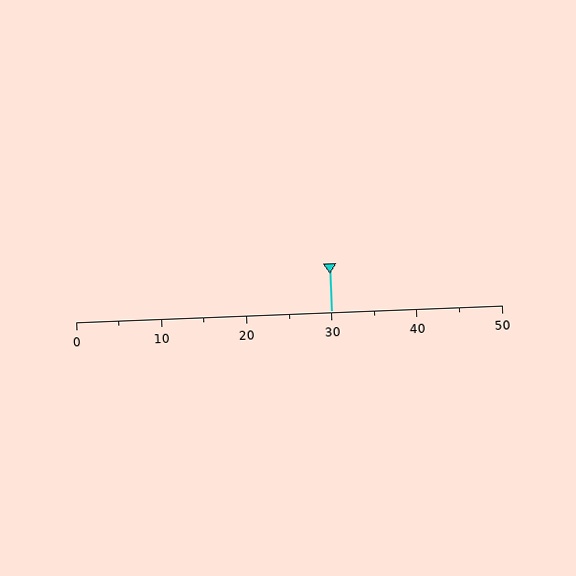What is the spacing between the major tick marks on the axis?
The major ticks are spaced 10 apart.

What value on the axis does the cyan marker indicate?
The marker indicates approximately 30.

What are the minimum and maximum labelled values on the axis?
The axis runs from 0 to 50.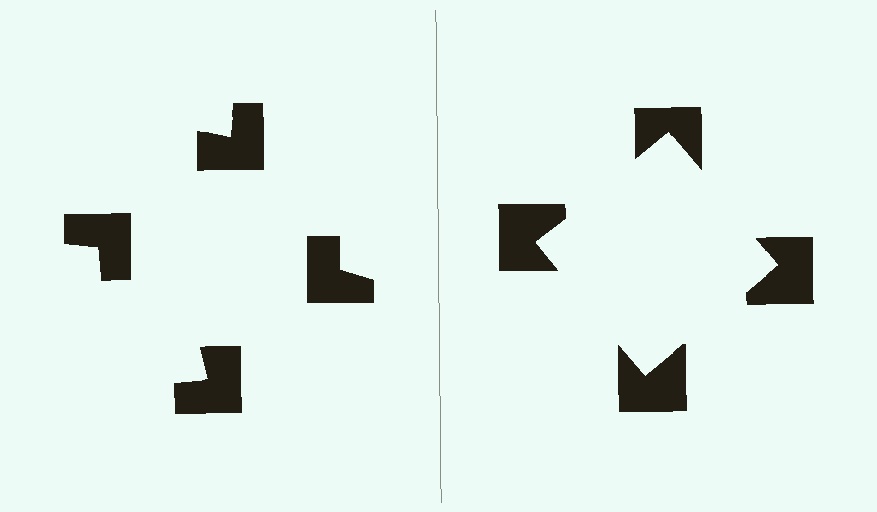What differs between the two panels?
The notched squares are positioned identically on both sides; only the wedge orientations differ. On the right they align to a square; on the left they are misaligned.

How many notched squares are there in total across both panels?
8 — 4 on each side.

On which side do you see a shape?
An illusory square appears on the right side. On the left side the wedge cuts are rotated, so no coherent shape forms.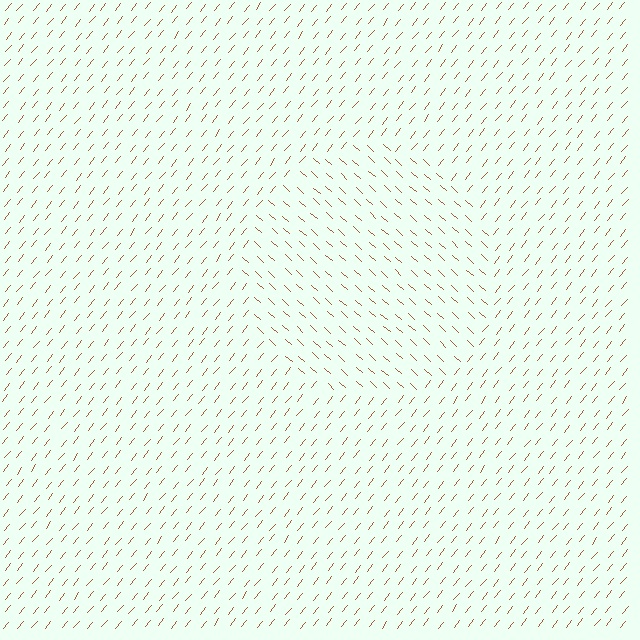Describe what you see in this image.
The image is filled with small brown line segments. A circle region in the image has lines oriented differently from the surrounding lines, creating a visible texture boundary.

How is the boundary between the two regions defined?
The boundary is defined purely by a change in line orientation (approximately 87 degrees difference). All lines are the same color and thickness.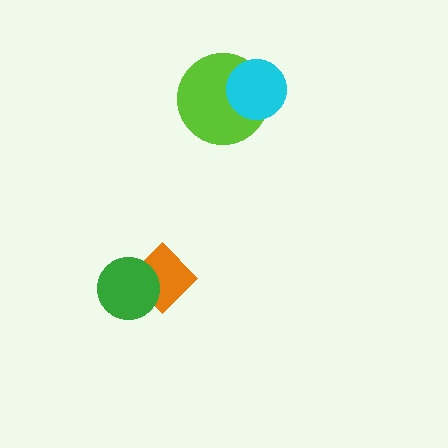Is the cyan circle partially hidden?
No, no other shape covers it.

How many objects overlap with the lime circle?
1 object overlaps with the lime circle.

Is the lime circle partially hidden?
Yes, it is partially covered by another shape.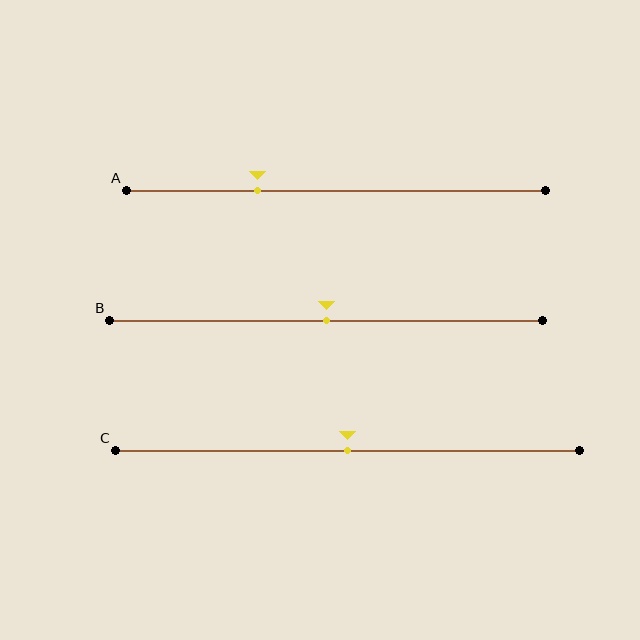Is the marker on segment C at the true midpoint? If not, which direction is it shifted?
Yes, the marker on segment C is at the true midpoint.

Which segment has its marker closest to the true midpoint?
Segment B has its marker closest to the true midpoint.